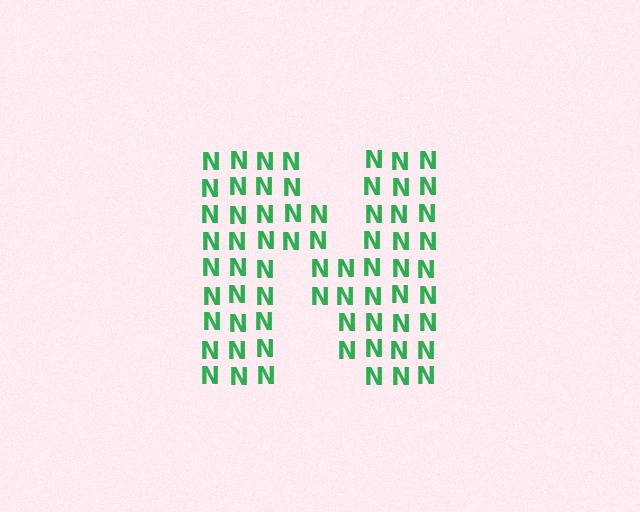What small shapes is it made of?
It is made of small letter N's.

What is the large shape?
The large shape is the letter N.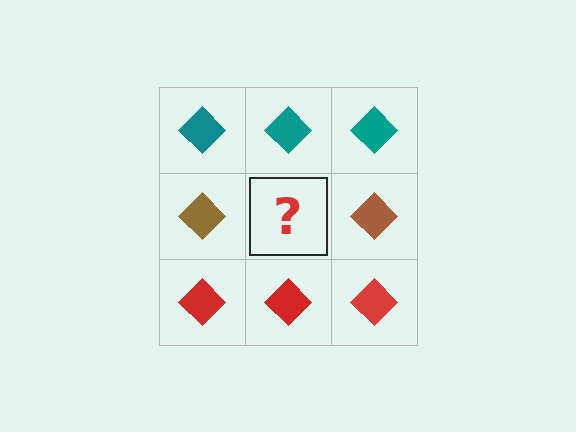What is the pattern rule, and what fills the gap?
The rule is that each row has a consistent color. The gap should be filled with a brown diamond.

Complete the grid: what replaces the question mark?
The question mark should be replaced with a brown diamond.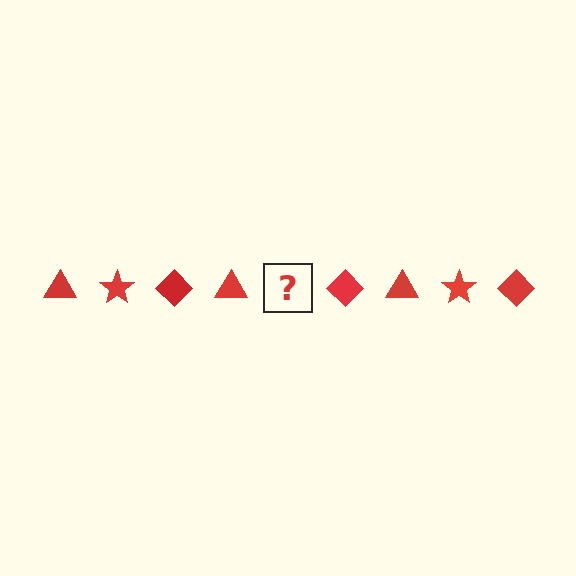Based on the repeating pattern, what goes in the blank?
The blank should be a red star.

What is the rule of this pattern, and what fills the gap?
The rule is that the pattern cycles through triangle, star, diamond shapes in red. The gap should be filled with a red star.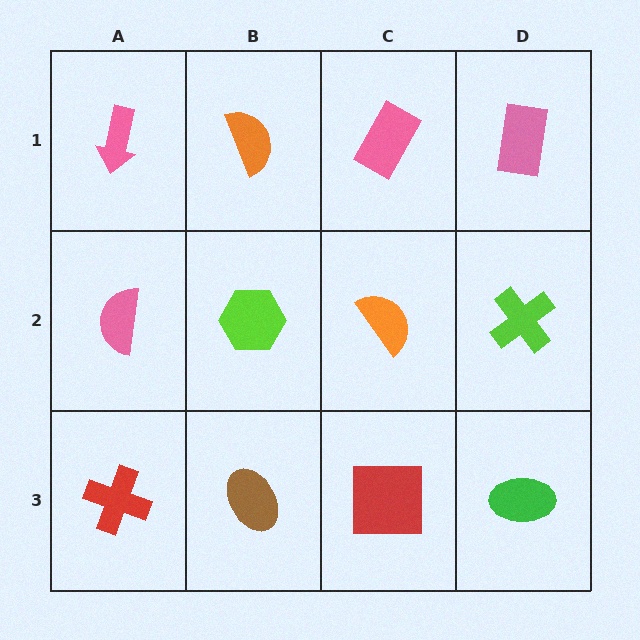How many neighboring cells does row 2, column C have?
4.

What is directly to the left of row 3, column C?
A brown ellipse.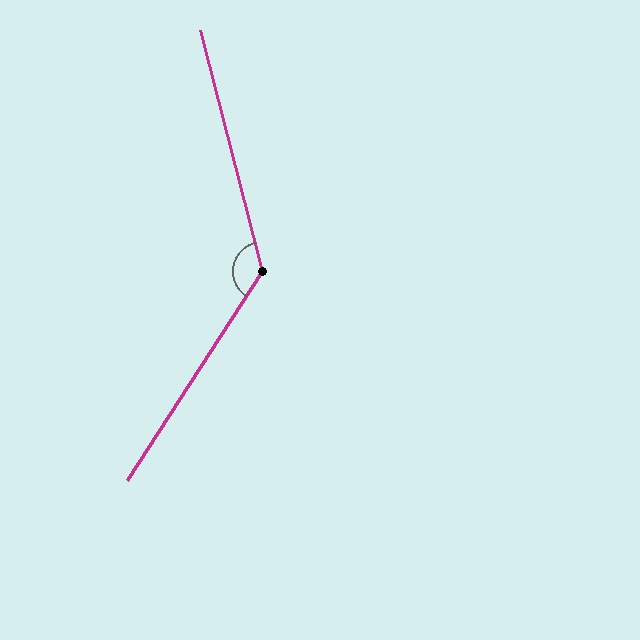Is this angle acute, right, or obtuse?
It is obtuse.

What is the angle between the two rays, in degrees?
Approximately 133 degrees.